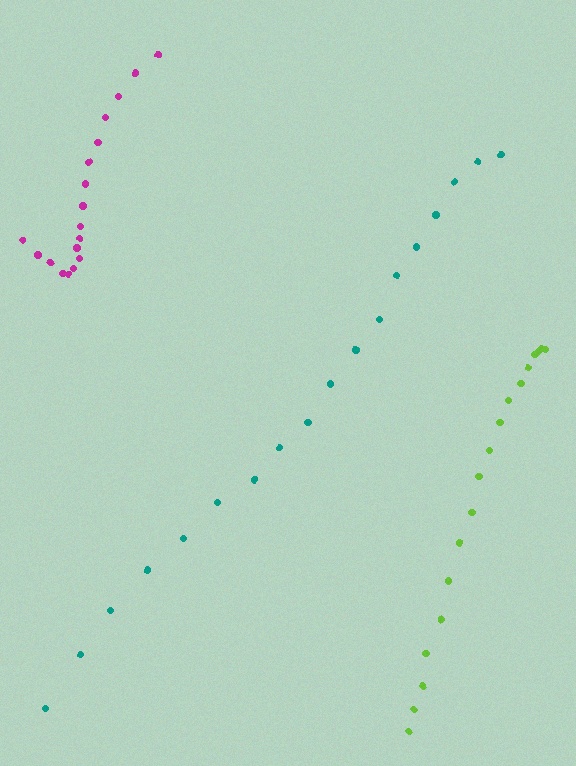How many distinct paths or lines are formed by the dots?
There are 3 distinct paths.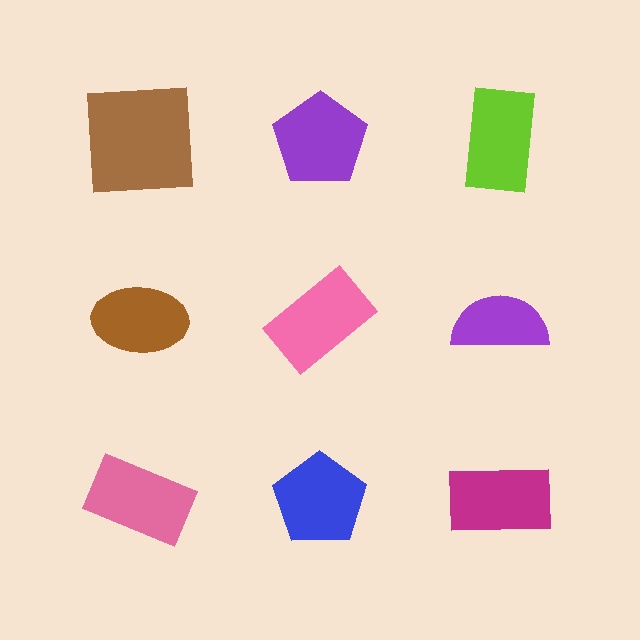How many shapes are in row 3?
3 shapes.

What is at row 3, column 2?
A blue pentagon.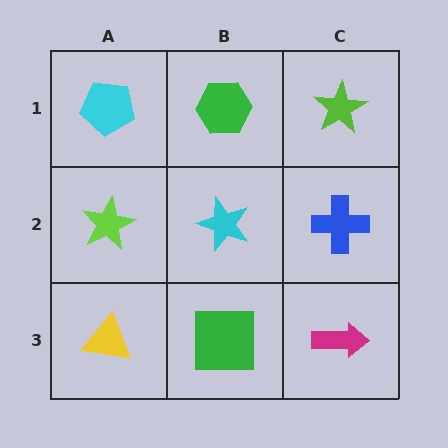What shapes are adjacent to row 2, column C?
A lime star (row 1, column C), a magenta arrow (row 3, column C), a cyan star (row 2, column B).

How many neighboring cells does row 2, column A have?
3.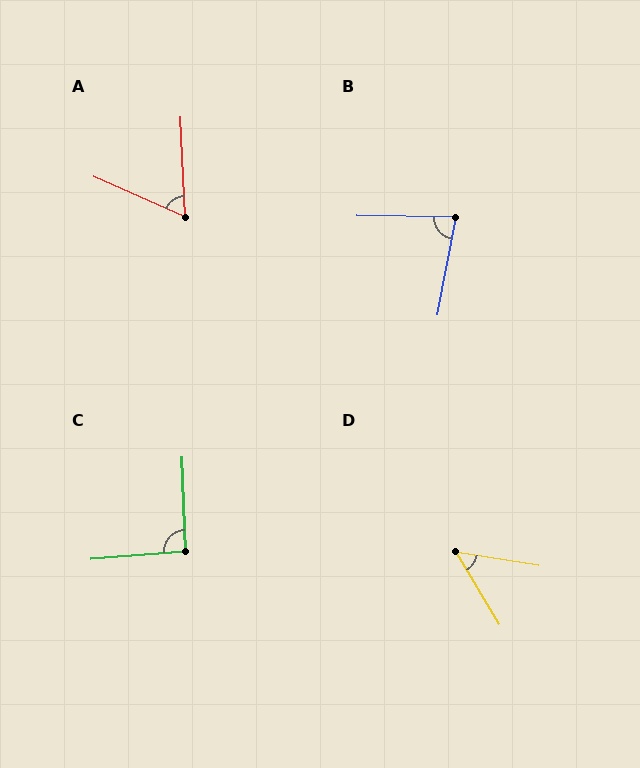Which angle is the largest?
C, at approximately 92 degrees.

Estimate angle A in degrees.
Approximately 64 degrees.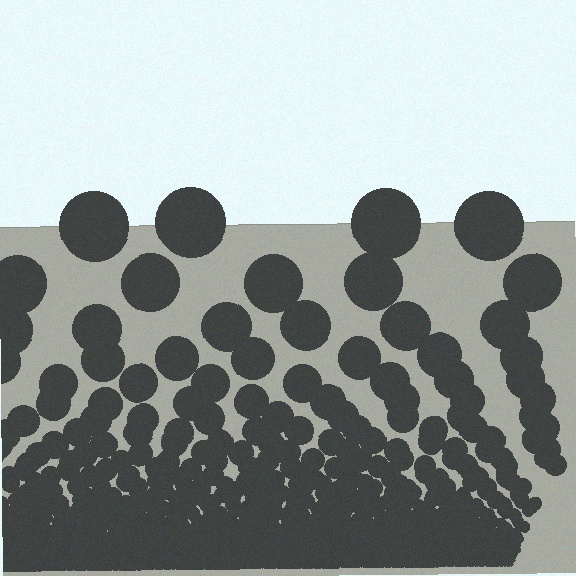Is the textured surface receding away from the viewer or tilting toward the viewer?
The surface appears to tilt toward the viewer. Texture elements get larger and sparser toward the top.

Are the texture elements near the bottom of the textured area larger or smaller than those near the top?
Smaller. The gradient is inverted — elements near the bottom are smaller and denser.